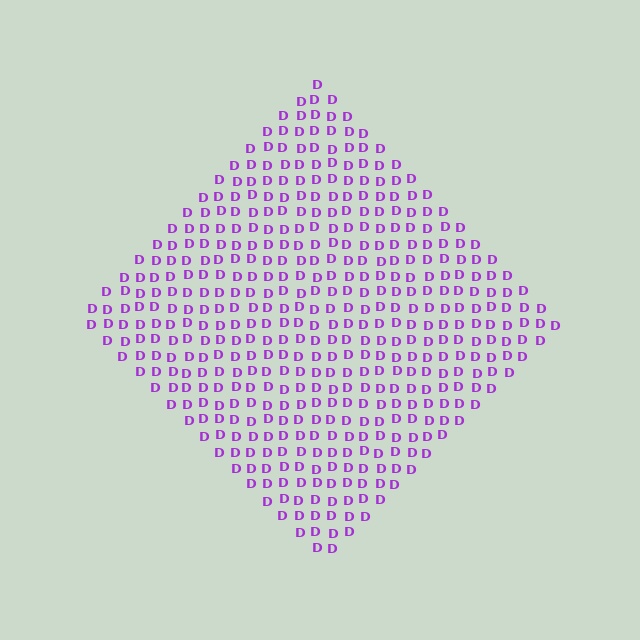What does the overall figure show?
The overall figure shows a diamond.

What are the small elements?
The small elements are letter D's.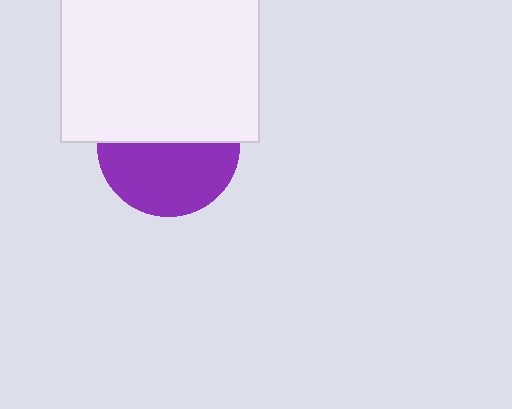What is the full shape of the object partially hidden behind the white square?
The partially hidden object is a purple circle.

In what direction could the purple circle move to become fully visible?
The purple circle could move down. That would shift it out from behind the white square entirely.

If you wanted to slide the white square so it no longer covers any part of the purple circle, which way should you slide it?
Slide it up — that is the most direct way to separate the two shapes.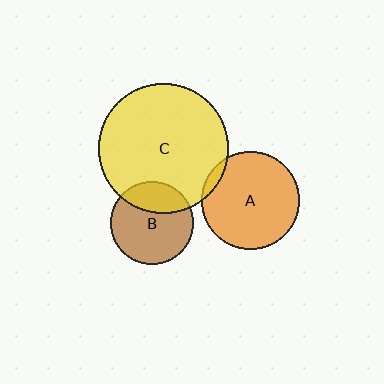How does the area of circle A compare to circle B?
Approximately 1.4 times.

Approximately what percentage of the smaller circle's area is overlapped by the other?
Approximately 5%.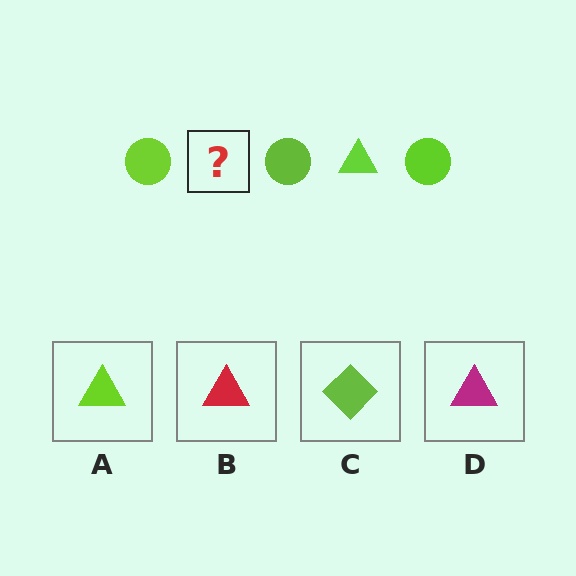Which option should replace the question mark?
Option A.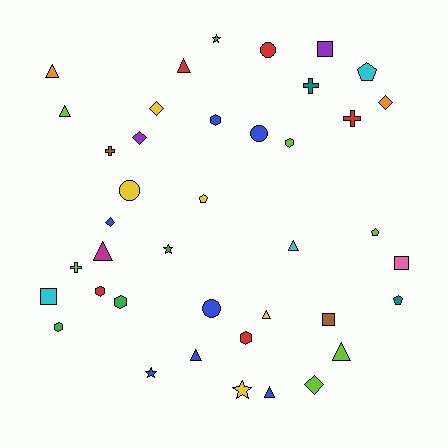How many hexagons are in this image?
There are 6 hexagons.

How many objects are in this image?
There are 40 objects.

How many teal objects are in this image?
There are 2 teal objects.